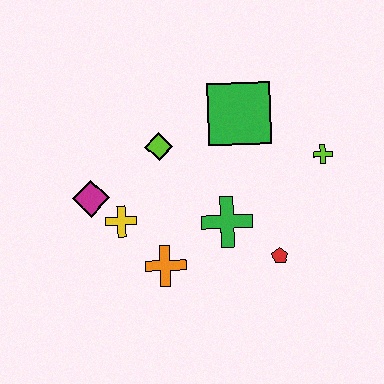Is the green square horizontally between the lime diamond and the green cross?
No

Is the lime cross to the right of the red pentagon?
Yes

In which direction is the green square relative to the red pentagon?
The green square is above the red pentagon.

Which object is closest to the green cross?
The red pentagon is closest to the green cross.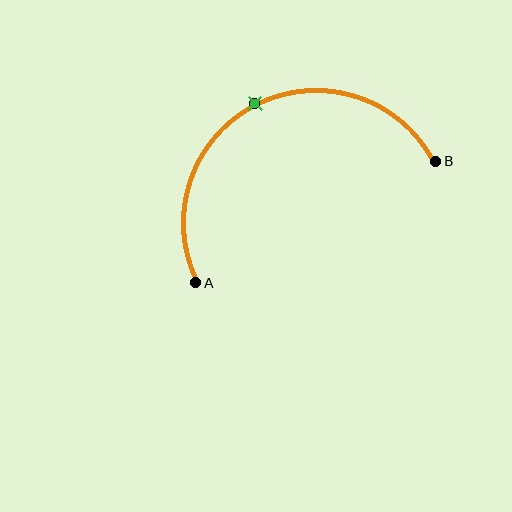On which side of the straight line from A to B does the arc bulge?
The arc bulges above the straight line connecting A and B.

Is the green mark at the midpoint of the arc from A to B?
Yes. The green mark lies on the arc at equal arc-length from both A and B — it is the arc midpoint.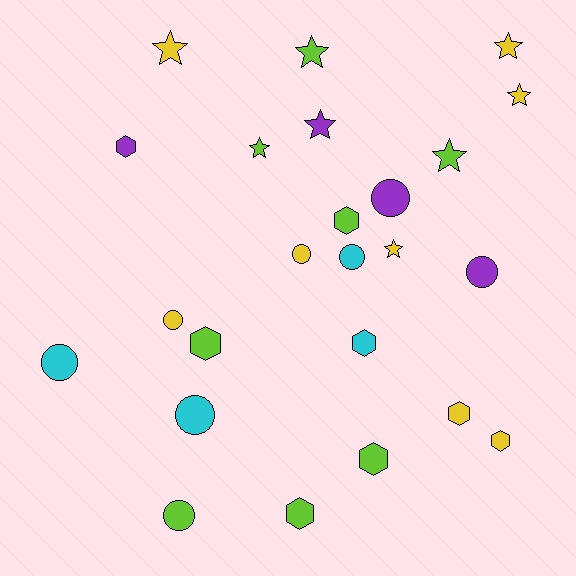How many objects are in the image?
There are 24 objects.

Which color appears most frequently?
Yellow, with 8 objects.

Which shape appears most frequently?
Circle, with 8 objects.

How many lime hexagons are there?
There are 4 lime hexagons.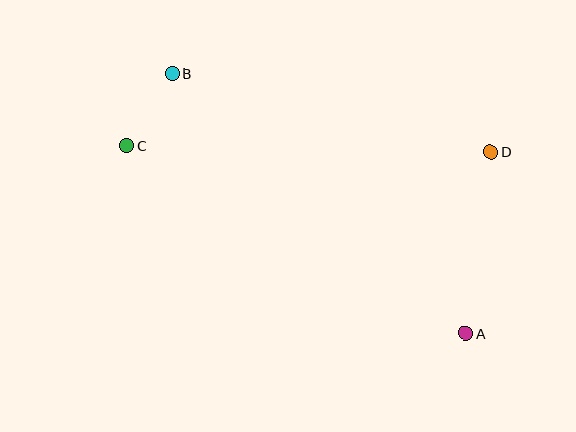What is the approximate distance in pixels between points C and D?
The distance between C and D is approximately 364 pixels.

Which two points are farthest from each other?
Points A and B are farthest from each other.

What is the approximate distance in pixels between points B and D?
The distance between B and D is approximately 328 pixels.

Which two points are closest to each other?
Points B and C are closest to each other.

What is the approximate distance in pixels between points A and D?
The distance between A and D is approximately 184 pixels.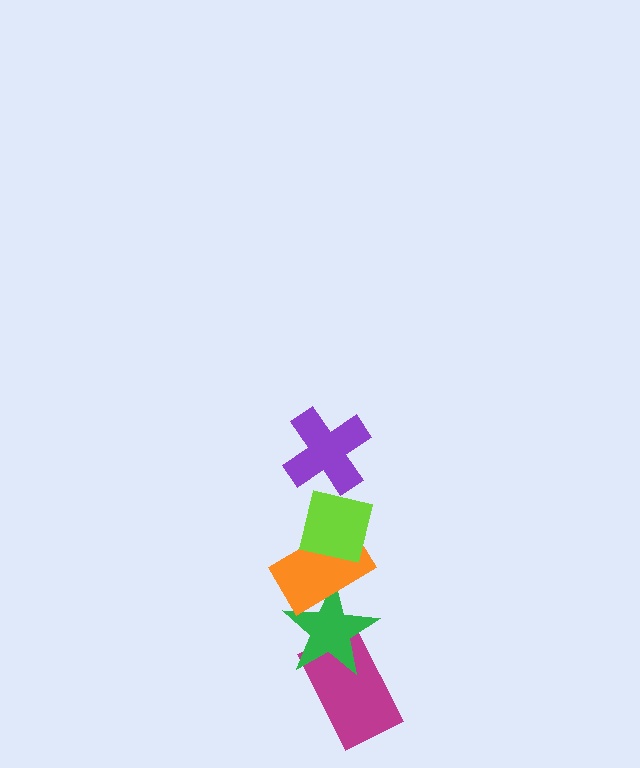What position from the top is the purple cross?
The purple cross is 1st from the top.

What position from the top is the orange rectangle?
The orange rectangle is 3rd from the top.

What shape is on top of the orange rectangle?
The lime square is on top of the orange rectangle.